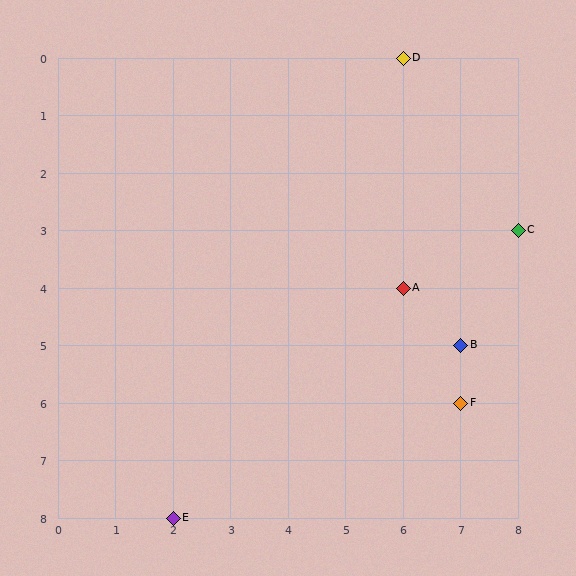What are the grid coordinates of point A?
Point A is at grid coordinates (6, 4).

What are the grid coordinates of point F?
Point F is at grid coordinates (7, 6).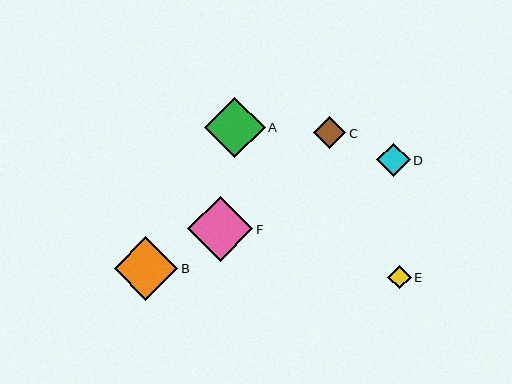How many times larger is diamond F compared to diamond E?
Diamond F is approximately 2.8 times the size of diamond E.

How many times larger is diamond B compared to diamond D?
Diamond B is approximately 1.9 times the size of diamond D.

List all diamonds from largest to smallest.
From largest to smallest: F, B, A, D, C, E.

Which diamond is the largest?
Diamond F is the largest with a size of approximately 66 pixels.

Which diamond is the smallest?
Diamond E is the smallest with a size of approximately 23 pixels.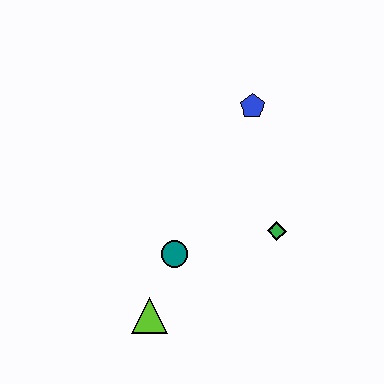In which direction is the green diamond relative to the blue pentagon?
The green diamond is below the blue pentagon.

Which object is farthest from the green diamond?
The lime triangle is farthest from the green diamond.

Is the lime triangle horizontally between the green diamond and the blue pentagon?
No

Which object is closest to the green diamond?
The teal circle is closest to the green diamond.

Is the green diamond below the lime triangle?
No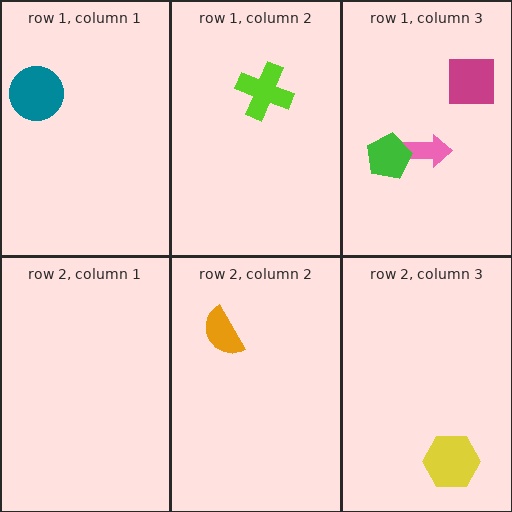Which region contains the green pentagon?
The row 1, column 3 region.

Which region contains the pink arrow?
The row 1, column 3 region.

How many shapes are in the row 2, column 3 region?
1.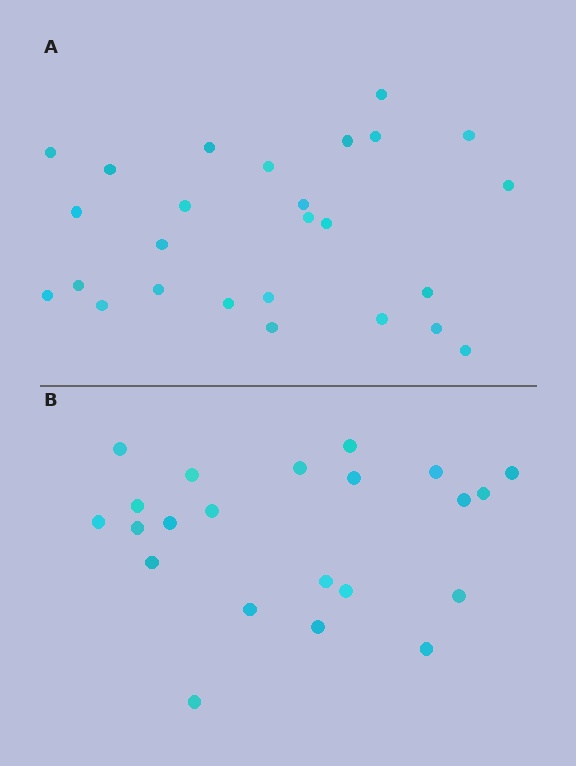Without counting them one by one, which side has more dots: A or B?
Region A (the top region) has more dots.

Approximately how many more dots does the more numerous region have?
Region A has about 4 more dots than region B.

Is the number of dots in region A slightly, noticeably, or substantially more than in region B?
Region A has only slightly more — the two regions are fairly close. The ratio is roughly 1.2 to 1.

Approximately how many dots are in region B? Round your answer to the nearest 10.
About 20 dots. (The exact count is 22, which rounds to 20.)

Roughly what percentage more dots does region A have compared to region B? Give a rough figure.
About 20% more.